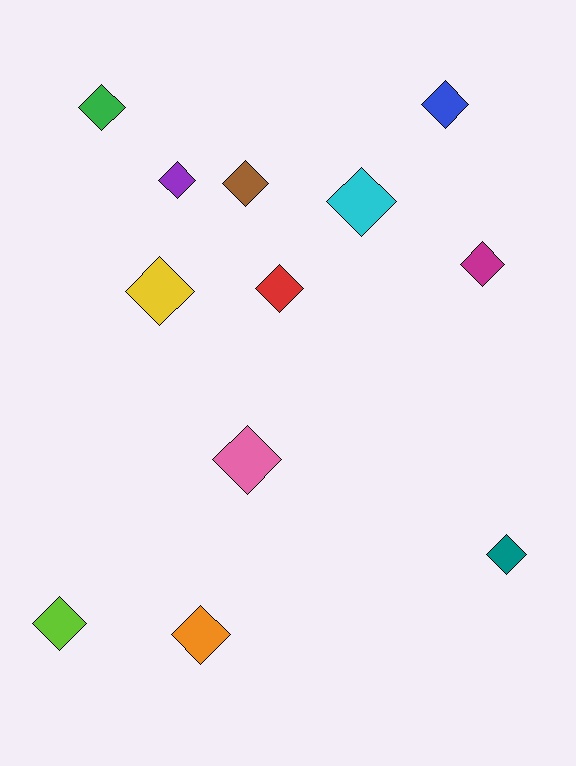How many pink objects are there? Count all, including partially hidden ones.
There is 1 pink object.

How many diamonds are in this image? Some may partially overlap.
There are 12 diamonds.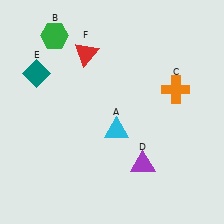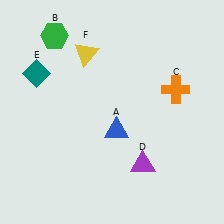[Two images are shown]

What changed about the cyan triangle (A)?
In Image 1, A is cyan. In Image 2, it changed to blue.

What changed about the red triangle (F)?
In Image 1, F is red. In Image 2, it changed to yellow.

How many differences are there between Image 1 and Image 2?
There are 2 differences between the two images.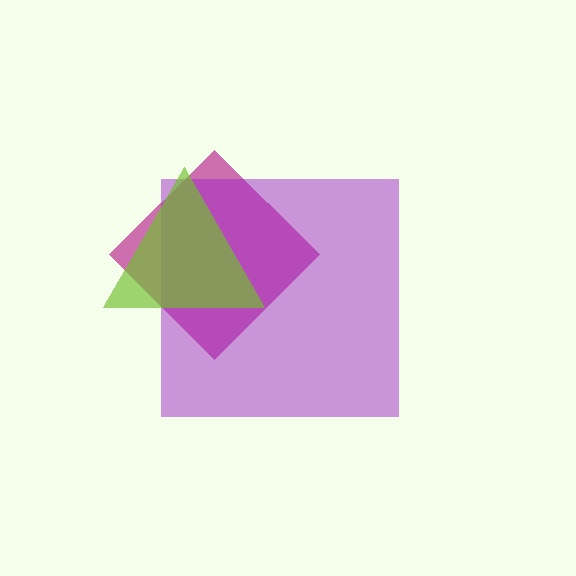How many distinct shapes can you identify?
There are 3 distinct shapes: a magenta diamond, a purple square, a lime triangle.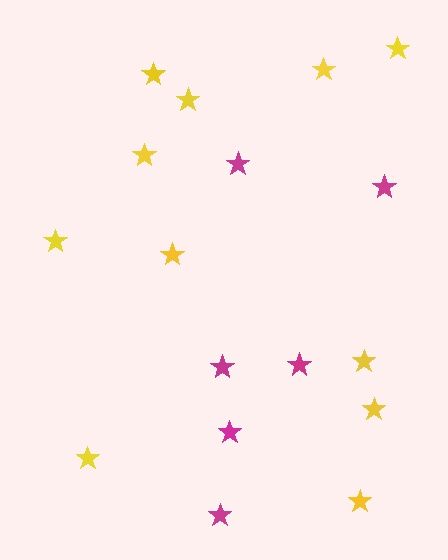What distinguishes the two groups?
There are 2 groups: one group of magenta stars (6) and one group of yellow stars (11).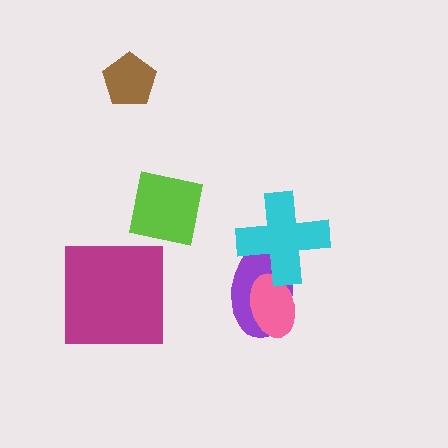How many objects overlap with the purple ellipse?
2 objects overlap with the purple ellipse.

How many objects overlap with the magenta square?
0 objects overlap with the magenta square.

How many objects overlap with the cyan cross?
2 objects overlap with the cyan cross.